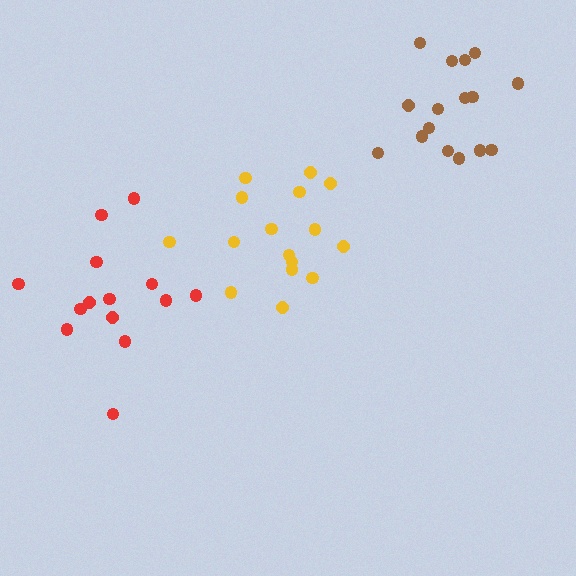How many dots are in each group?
Group 1: 16 dots, Group 2: 16 dots, Group 3: 14 dots (46 total).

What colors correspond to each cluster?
The clusters are colored: brown, yellow, red.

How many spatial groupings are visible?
There are 3 spatial groupings.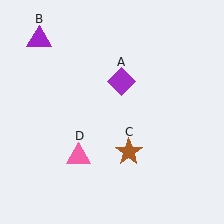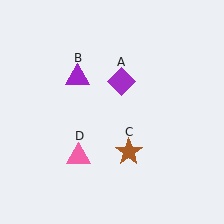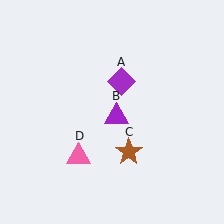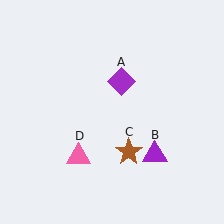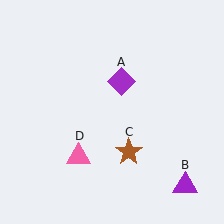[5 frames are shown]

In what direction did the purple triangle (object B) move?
The purple triangle (object B) moved down and to the right.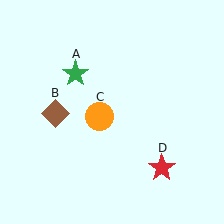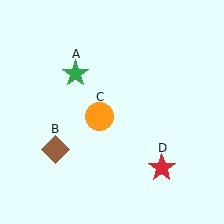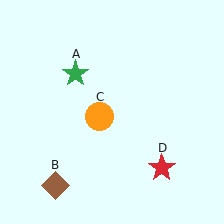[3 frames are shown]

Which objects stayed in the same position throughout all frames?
Green star (object A) and orange circle (object C) and red star (object D) remained stationary.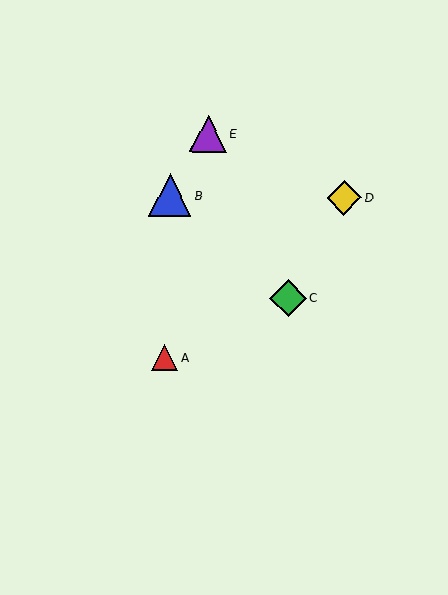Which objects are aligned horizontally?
Objects B, D are aligned horizontally.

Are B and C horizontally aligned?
No, B is at y≈195 and C is at y≈298.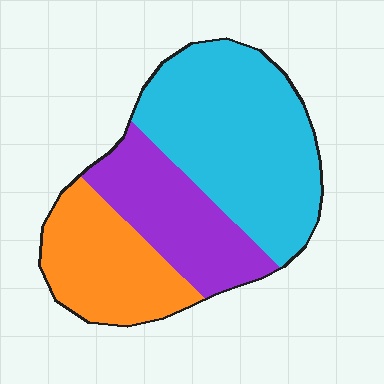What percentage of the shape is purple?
Purple takes up about one quarter (1/4) of the shape.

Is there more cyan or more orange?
Cyan.